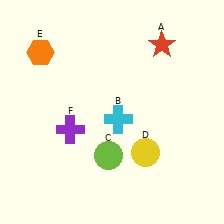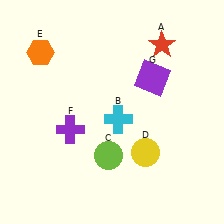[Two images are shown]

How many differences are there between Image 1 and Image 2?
There is 1 difference between the two images.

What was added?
A purple square (G) was added in Image 2.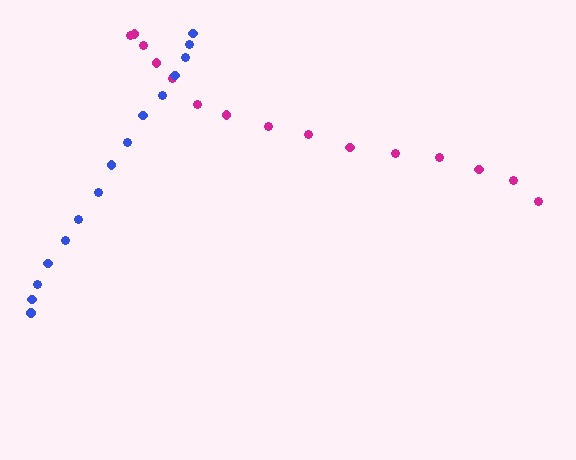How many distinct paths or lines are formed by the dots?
There are 2 distinct paths.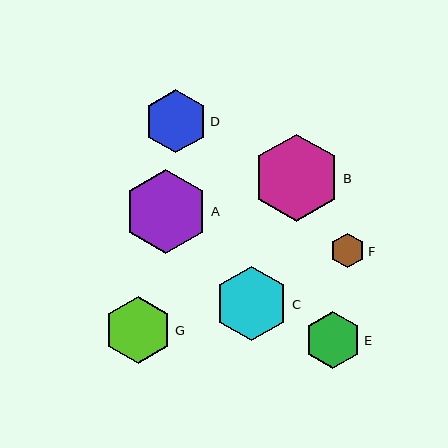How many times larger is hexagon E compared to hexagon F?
Hexagon E is approximately 1.6 times the size of hexagon F.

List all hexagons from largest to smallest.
From largest to smallest: B, A, C, G, D, E, F.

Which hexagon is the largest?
Hexagon B is the largest with a size of approximately 87 pixels.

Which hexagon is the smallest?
Hexagon F is the smallest with a size of approximately 35 pixels.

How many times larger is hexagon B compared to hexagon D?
Hexagon B is approximately 1.4 times the size of hexagon D.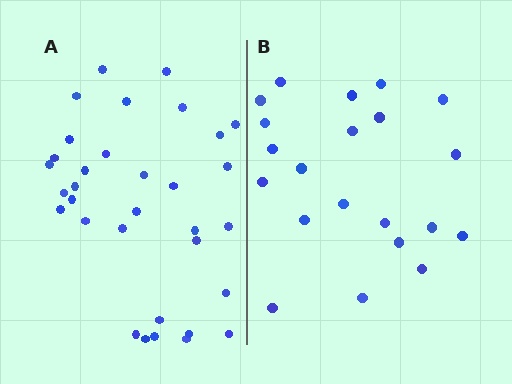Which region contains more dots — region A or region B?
Region A (the left region) has more dots.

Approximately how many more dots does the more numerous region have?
Region A has roughly 12 or so more dots than region B.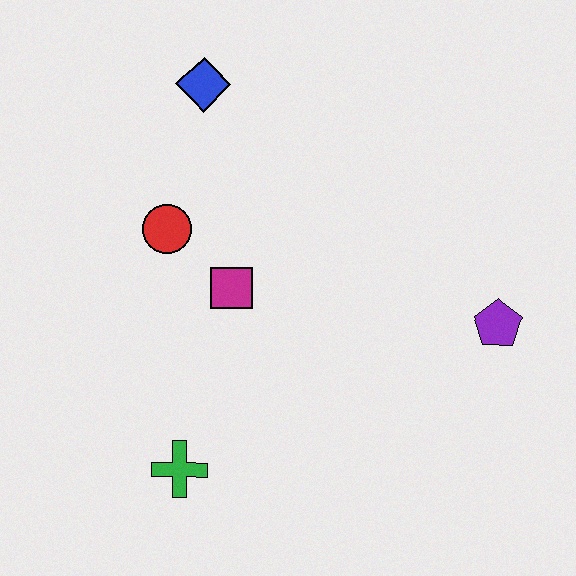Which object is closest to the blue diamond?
The red circle is closest to the blue diamond.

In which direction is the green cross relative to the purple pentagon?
The green cross is to the left of the purple pentagon.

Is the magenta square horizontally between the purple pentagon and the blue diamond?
Yes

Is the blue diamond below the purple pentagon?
No